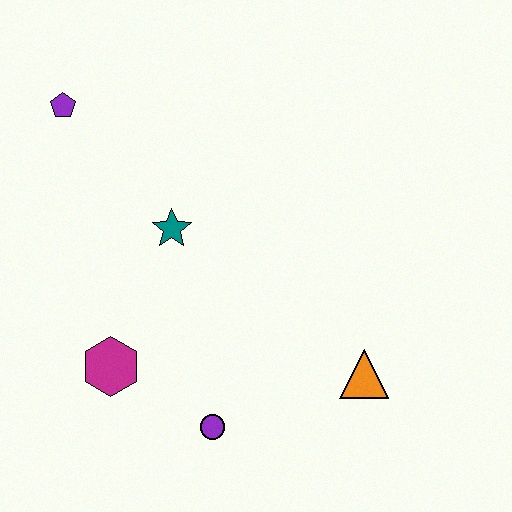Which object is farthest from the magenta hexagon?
The purple pentagon is farthest from the magenta hexagon.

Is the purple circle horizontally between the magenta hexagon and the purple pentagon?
No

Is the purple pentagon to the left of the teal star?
Yes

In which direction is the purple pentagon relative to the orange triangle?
The purple pentagon is to the left of the orange triangle.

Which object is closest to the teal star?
The magenta hexagon is closest to the teal star.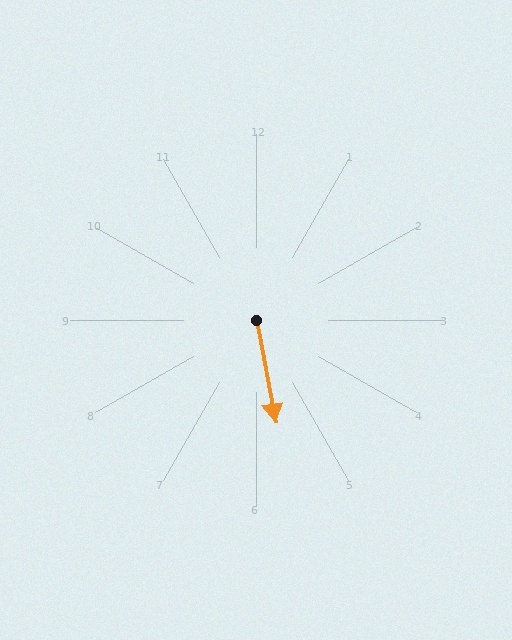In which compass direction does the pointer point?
South.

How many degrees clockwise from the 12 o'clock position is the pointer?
Approximately 169 degrees.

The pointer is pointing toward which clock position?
Roughly 6 o'clock.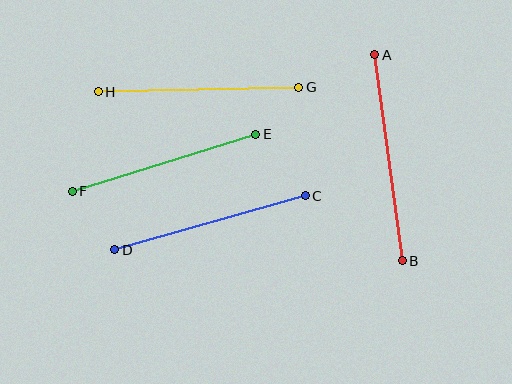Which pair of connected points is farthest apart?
Points A and B are farthest apart.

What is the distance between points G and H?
The distance is approximately 201 pixels.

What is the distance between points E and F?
The distance is approximately 192 pixels.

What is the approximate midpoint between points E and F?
The midpoint is at approximately (164, 163) pixels.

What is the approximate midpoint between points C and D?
The midpoint is at approximately (210, 223) pixels.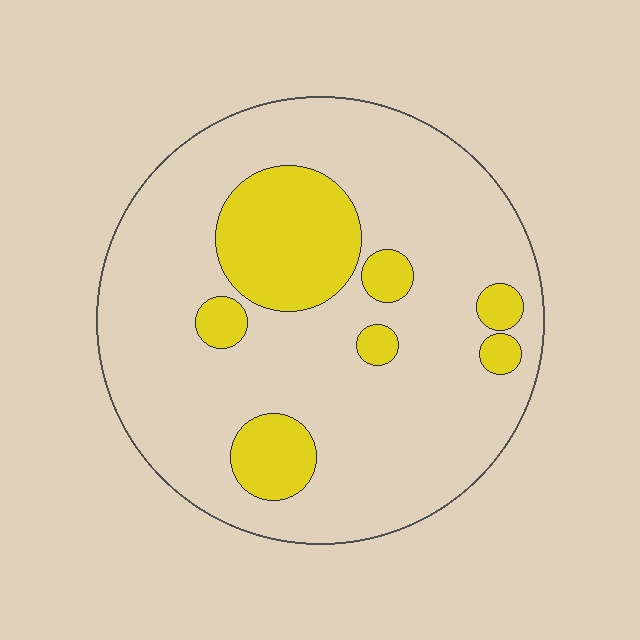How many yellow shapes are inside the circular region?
7.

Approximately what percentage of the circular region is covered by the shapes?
Approximately 20%.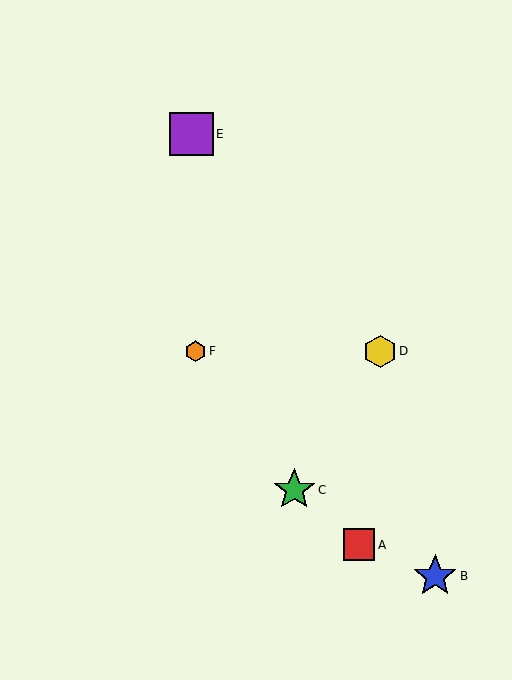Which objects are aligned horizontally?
Objects D, F are aligned horizontally.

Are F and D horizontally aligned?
Yes, both are at y≈351.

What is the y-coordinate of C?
Object C is at y≈490.